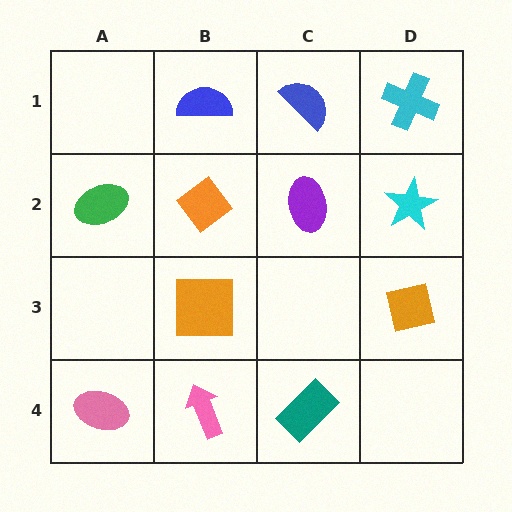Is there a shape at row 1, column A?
No, that cell is empty.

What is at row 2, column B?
An orange diamond.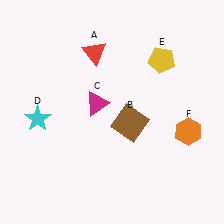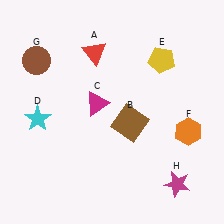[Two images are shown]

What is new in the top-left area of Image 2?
A brown circle (G) was added in the top-left area of Image 2.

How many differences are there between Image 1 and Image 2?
There are 2 differences between the two images.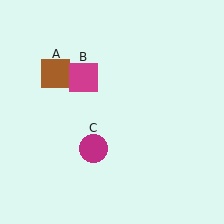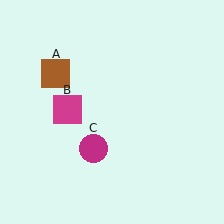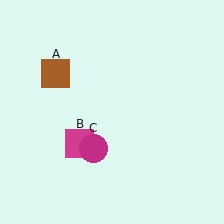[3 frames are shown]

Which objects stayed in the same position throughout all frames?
Brown square (object A) and magenta circle (object C) remained stationary.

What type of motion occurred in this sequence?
The magenta square (object B) rotated counterclockwise around the center of the scene.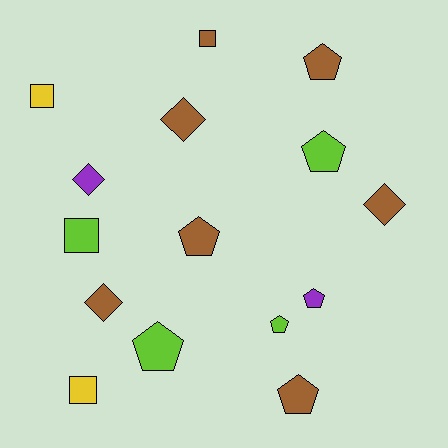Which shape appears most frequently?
Pentagon, with 7 objects.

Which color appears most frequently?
Brown, with 7 objects.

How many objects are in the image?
There are 15 objects.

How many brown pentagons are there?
There are 3 brown pentagons.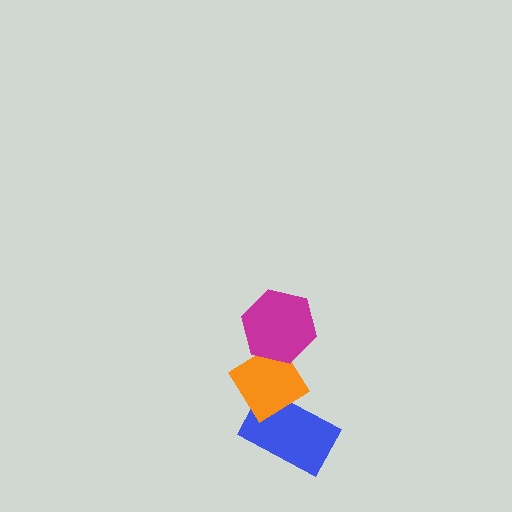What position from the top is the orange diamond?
The orange diamond is 2nd from the top.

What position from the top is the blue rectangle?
The blue rectangle is 3rd from the top.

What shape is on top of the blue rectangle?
The orange diamond is on top of the blue rectangle.